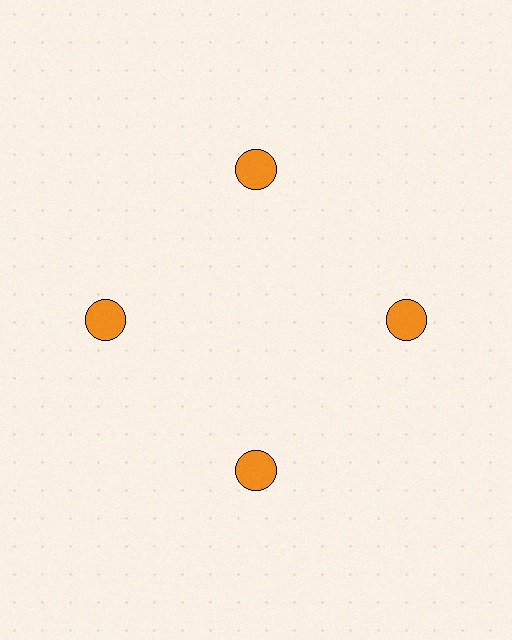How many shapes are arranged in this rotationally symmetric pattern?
There are 4 shapes, arranged in 4 groups of 1.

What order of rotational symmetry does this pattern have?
This pattern has 4-fold rotational symmetry.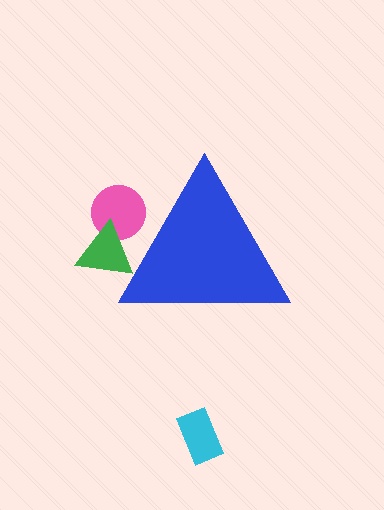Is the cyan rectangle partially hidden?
No, the cyan rectangle is fully visible.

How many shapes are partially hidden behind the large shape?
2 shapes are partially hidden.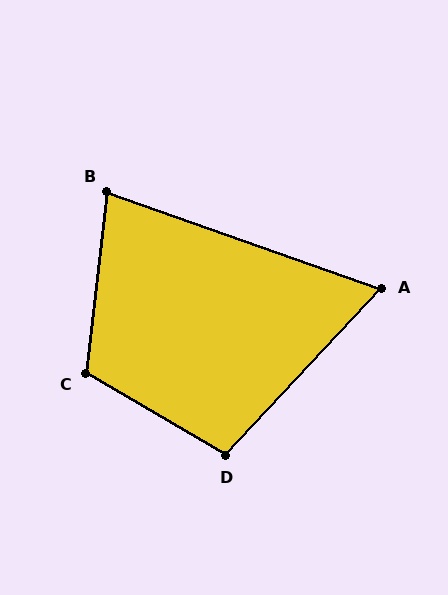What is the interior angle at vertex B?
Approximately 77 degrees (acute).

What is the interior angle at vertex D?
Approximately 103 degrees (obtuse).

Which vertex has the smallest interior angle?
A, at approximately 66 degrees.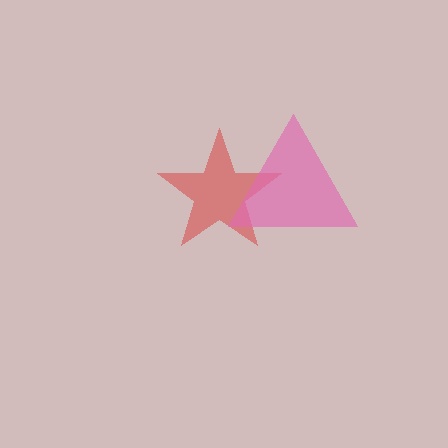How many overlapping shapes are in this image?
There are 2 overlapping shapes in the image.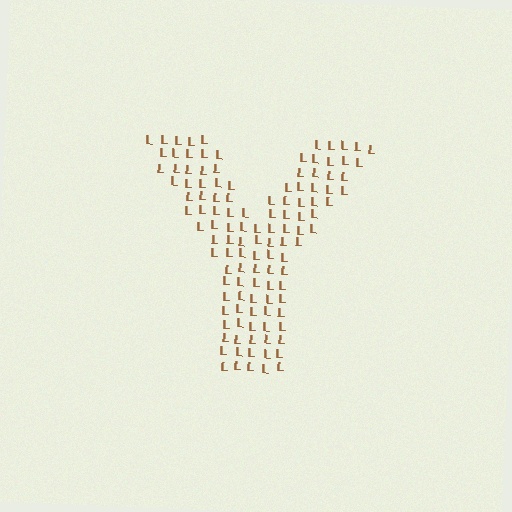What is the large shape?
The large shape is the letter Y.